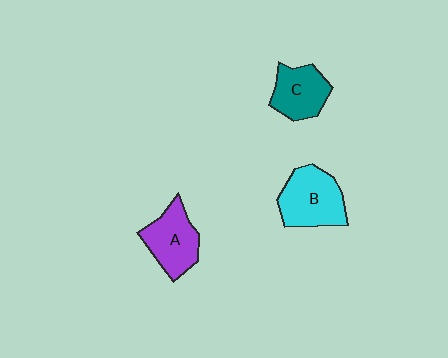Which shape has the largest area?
Shape B (cyan).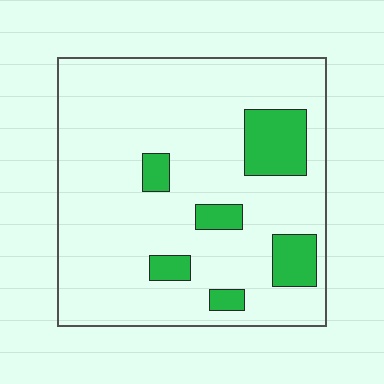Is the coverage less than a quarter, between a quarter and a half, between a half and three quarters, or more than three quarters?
Less than a quarter.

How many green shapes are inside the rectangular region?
6.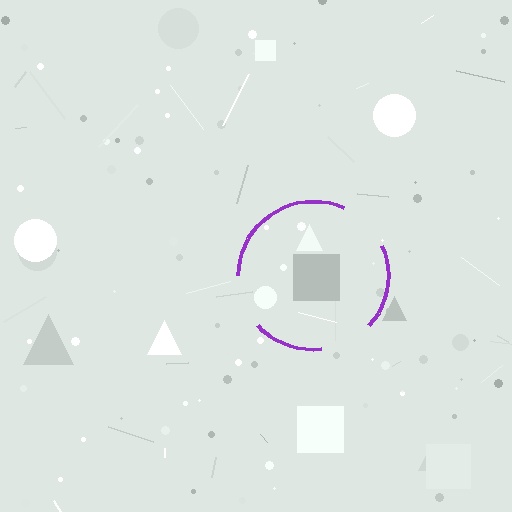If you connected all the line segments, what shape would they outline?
They would outline a circle.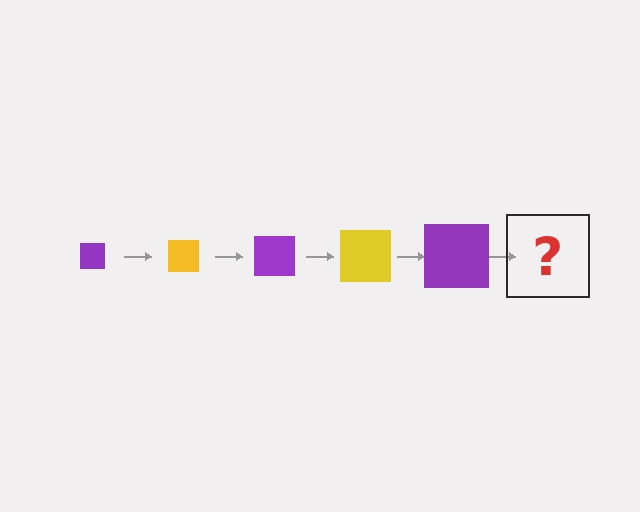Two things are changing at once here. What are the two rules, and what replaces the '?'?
The two rules are that the square grows larger each step and the color cycles through purple and yellow. The '?' should be a yellow square, larger than the previous one.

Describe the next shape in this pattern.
It should be a yellow square, larger than the previous one.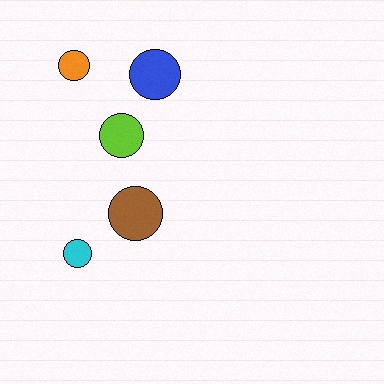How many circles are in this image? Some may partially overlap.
There are 5 circles.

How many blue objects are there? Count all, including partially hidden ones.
There is 1 blue object.